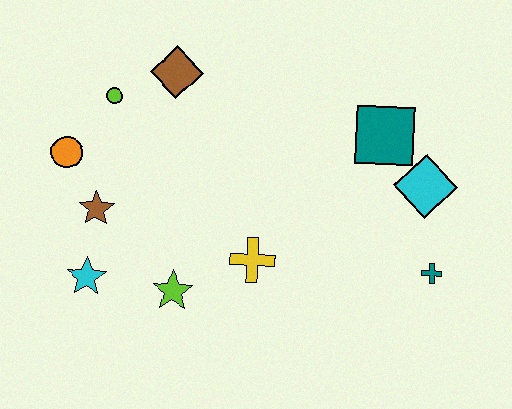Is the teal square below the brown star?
No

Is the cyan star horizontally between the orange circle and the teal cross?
Yes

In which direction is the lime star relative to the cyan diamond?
The lime star is to the left of the cyan diamond.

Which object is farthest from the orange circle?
The teal cross is farthest from the orange circle.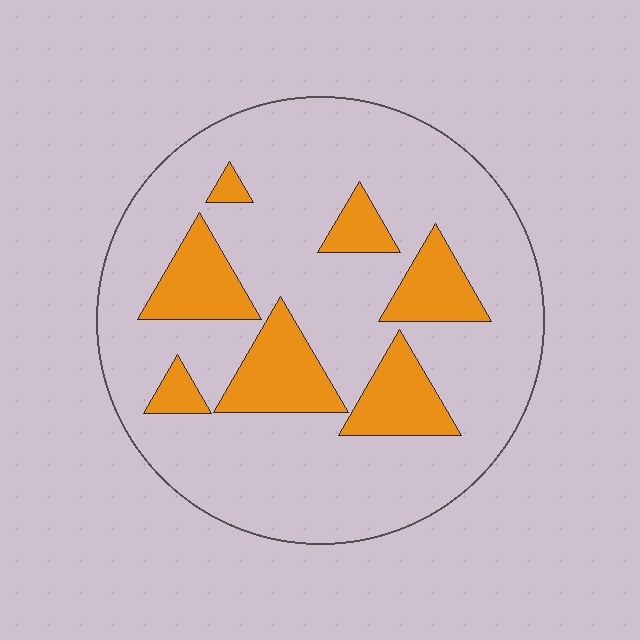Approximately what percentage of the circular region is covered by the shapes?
Approximately 20%.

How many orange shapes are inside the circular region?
7.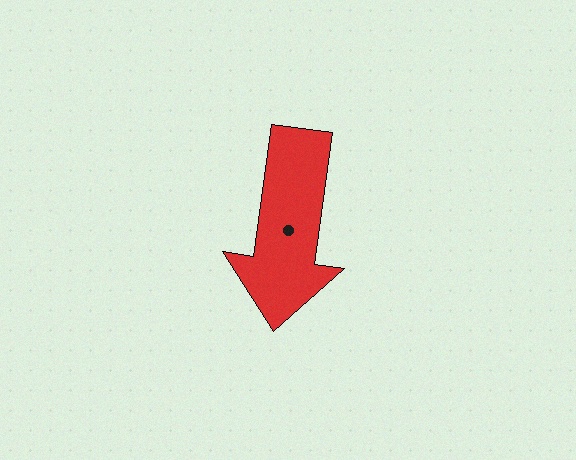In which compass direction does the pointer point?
South.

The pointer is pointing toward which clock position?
Roughly 6 o'clock.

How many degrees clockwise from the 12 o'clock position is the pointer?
Approximately 188 degrees.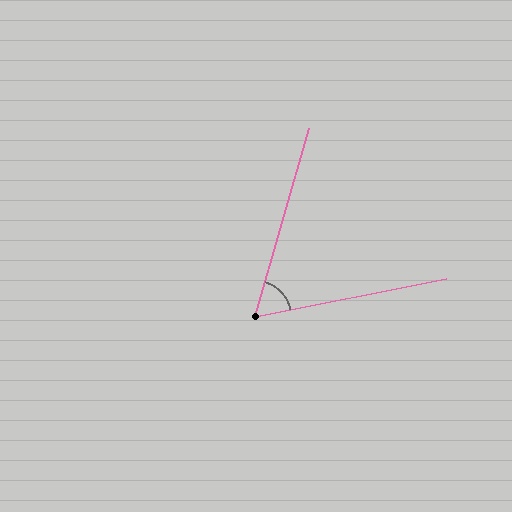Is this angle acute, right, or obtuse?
It is acute.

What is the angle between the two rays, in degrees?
Approximately 63 degrees.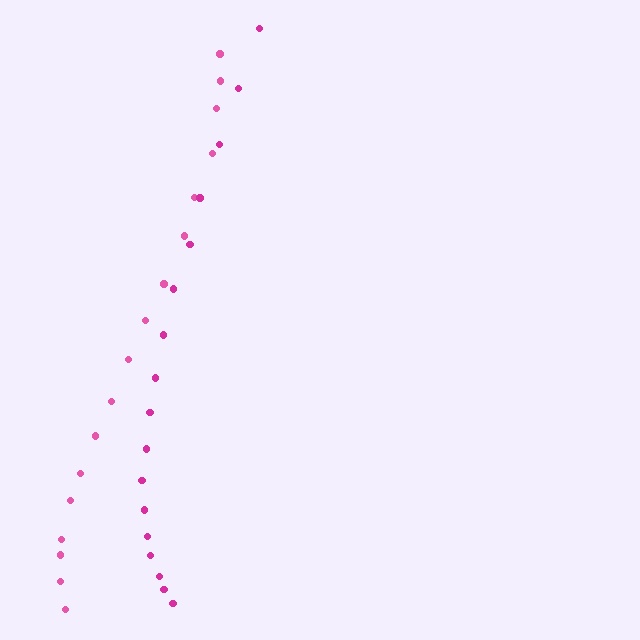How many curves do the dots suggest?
There are 2 distinct paths.